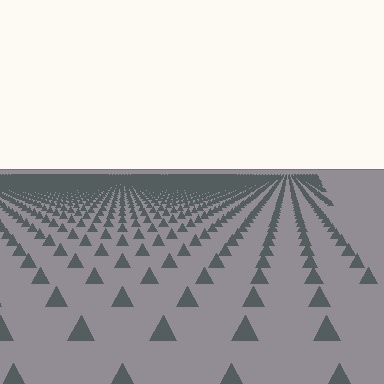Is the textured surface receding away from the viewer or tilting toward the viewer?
The surface is receding away from the viewer. Texture elements get smaller and denser toward the top.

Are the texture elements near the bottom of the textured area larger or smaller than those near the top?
Larger. Near the bottom, elements are closer to the viewer and appear at a bigger on-screen size.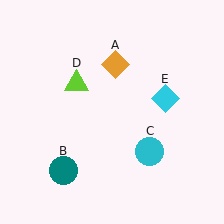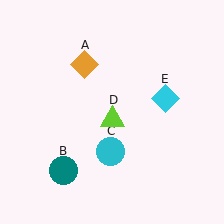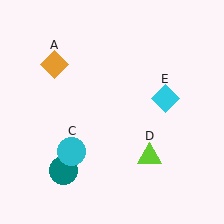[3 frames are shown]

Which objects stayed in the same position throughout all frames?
Teal circle (object B) and cyan diamond (object E) remained stationary.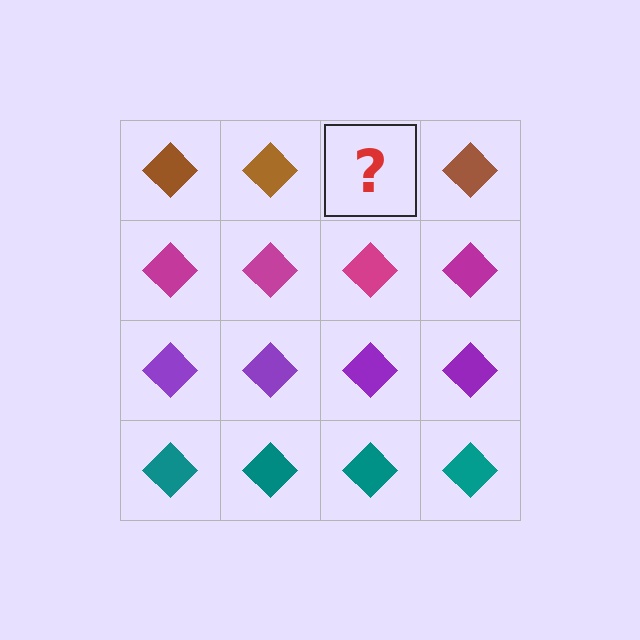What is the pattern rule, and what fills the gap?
The rule is that each row has a consistent color. The gap should be filled with a brown diamond.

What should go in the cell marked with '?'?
The missing cell should contain a brown diamond.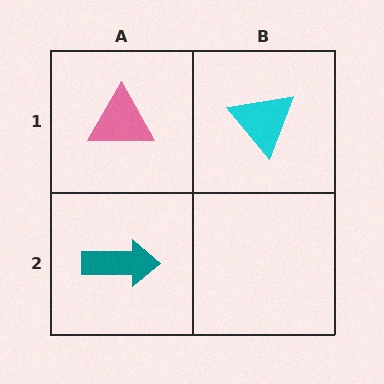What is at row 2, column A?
A teal arrow.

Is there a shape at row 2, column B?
No, that cell is empty.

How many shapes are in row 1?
2 shapes.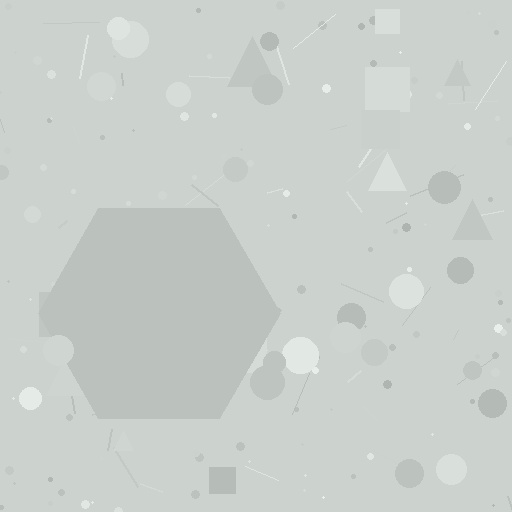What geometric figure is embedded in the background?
A hexagon is embedded in the background.